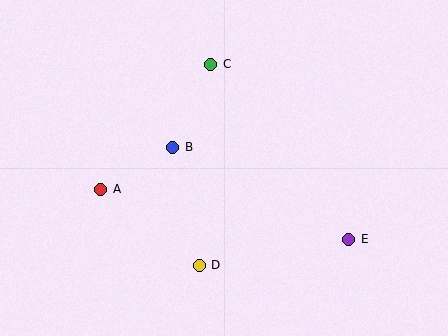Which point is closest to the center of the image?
Point B at (173, 147) is closest to the center.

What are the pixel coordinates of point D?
Point D is at (199, 265).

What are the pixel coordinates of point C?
Point C is at (211, 64).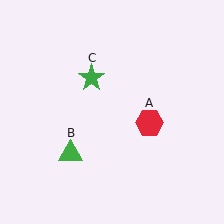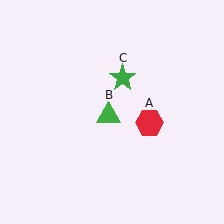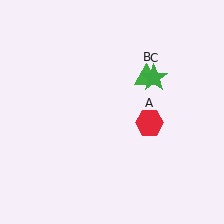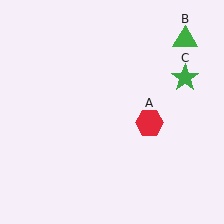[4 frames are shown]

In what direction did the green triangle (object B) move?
The green triangle (object B) moved up and to the right.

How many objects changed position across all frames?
2 objects changed position: green triangle (object B), green star (object C).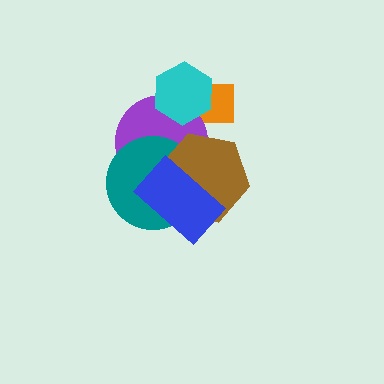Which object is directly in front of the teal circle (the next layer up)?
The brown hexagon is directly in front of the teal circle.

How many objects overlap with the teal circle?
3 objects overlap with the teal circle.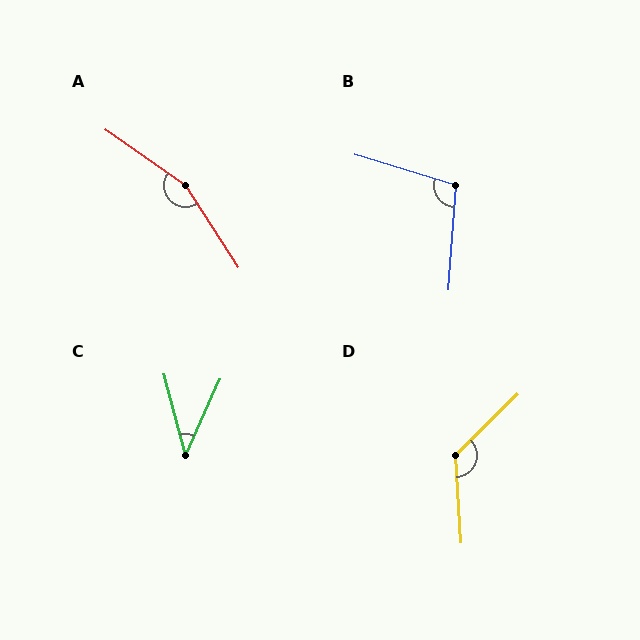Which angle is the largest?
A, at approximately 158 degrees.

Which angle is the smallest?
C, at approximately 39 degrees.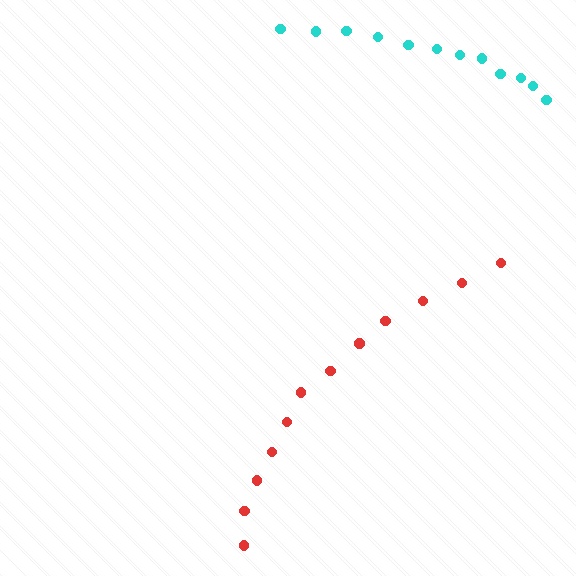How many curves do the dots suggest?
There are 2 distinct paths.